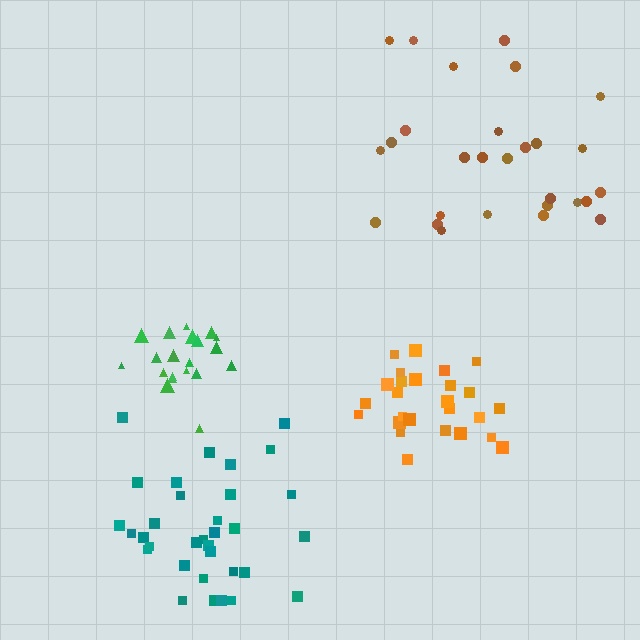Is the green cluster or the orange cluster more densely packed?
Green.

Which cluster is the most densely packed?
Green.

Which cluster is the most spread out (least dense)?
Brown.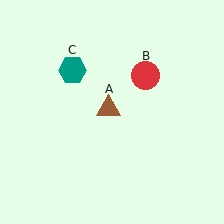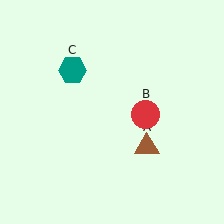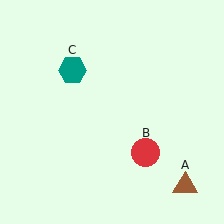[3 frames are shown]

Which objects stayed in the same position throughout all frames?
Teal hexagon (object C) remained stationary.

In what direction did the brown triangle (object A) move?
The brown triangle (object A) moved down and to the right.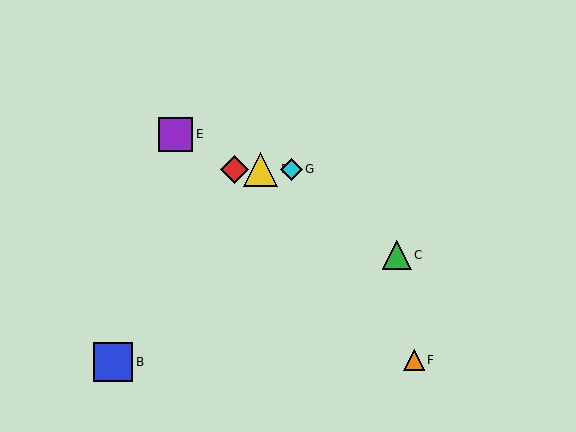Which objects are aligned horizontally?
Objects A, D, G are aligned horizontally.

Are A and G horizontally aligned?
Yes, both are at y≈169.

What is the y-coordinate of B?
Object B is at y≈362.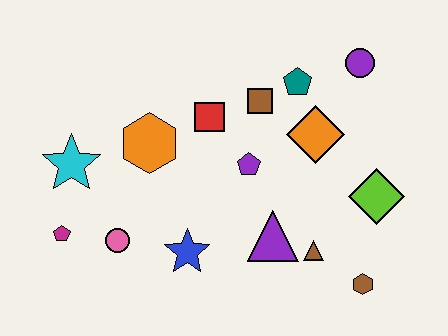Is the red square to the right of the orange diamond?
No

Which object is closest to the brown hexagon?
The brown triangle is closest to the brown hexagon.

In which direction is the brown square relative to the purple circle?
The brown square is to the left of the purple circle.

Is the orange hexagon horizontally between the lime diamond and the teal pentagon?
No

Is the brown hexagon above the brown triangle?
No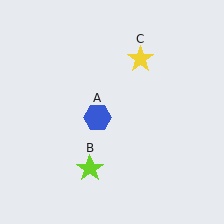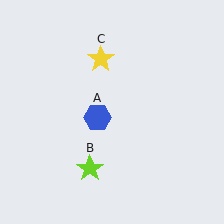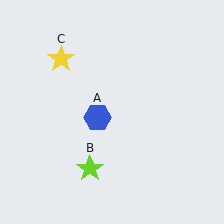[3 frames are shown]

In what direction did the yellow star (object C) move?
The yellow star (object C) moved left.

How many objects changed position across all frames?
1 object changed position: yellow star (object C).